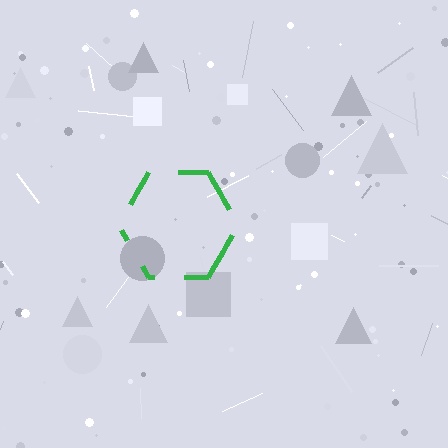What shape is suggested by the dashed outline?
The dashed outline suggests a hexagon.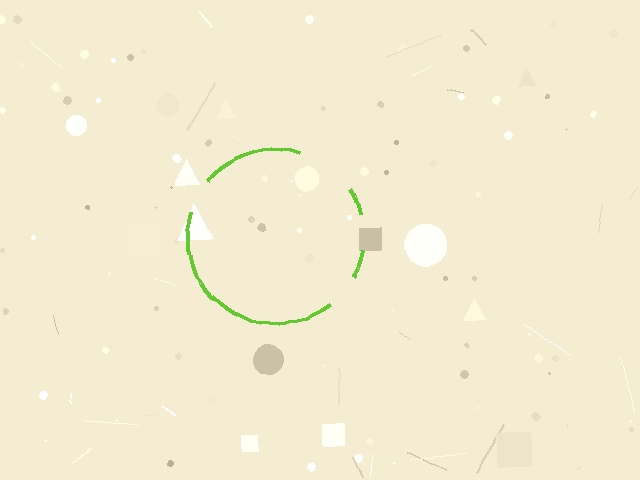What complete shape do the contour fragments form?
The contour fragments form a circle.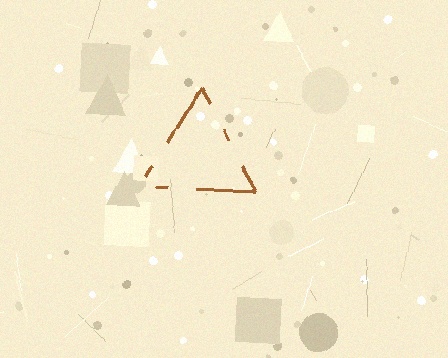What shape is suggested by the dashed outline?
The dashed outline suggests a triangle.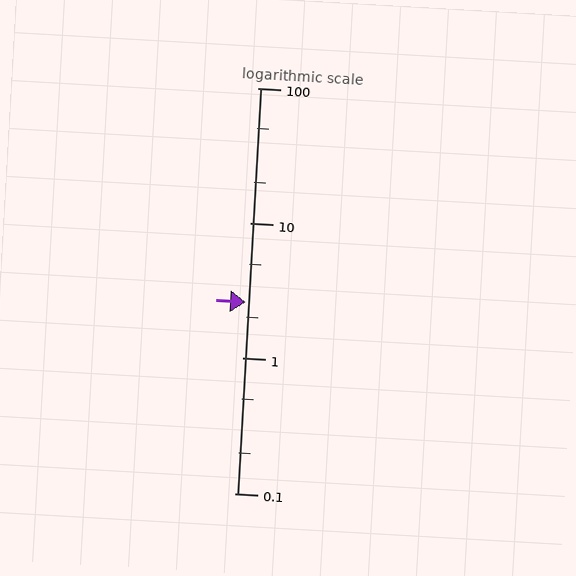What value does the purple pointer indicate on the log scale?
The pointer indicates approximately 2.6.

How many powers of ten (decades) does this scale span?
The scale spans 3 decades, from 0.1 to 100.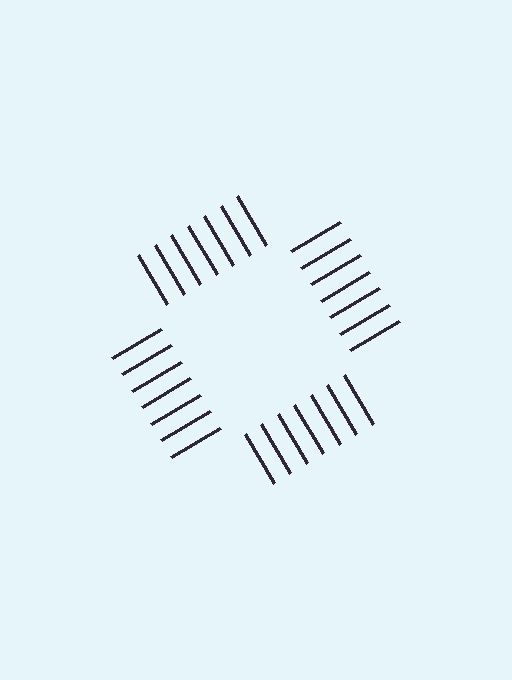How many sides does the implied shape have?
4 sides — the line-ends trace a square.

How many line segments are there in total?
28 — 7 along each of the 4 edges.